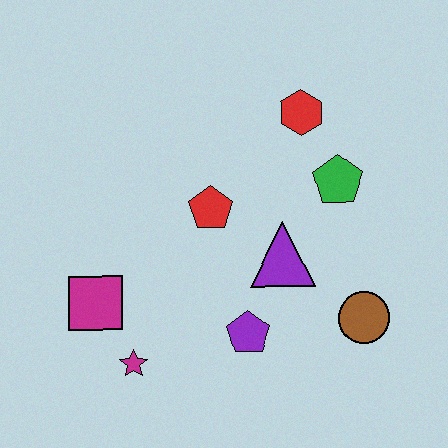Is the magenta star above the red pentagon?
No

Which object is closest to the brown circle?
The purple triangle is closest to the brown circle.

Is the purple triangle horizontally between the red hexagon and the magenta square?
Yes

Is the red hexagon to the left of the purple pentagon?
No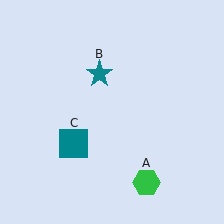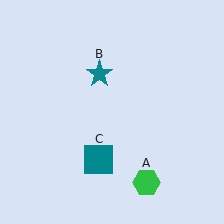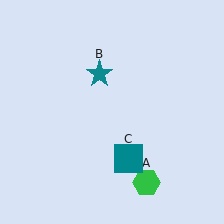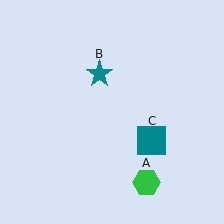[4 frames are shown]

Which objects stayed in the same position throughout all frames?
Green hexagon (object A) and teal star (object B) remained stationary.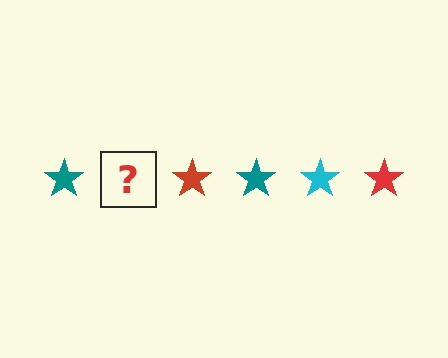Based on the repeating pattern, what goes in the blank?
The blank should be a cyan star.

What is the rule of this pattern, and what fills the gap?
The rule is that the pattern cycles through teal, cyan, red stars. The gap should be filled with a cyan star.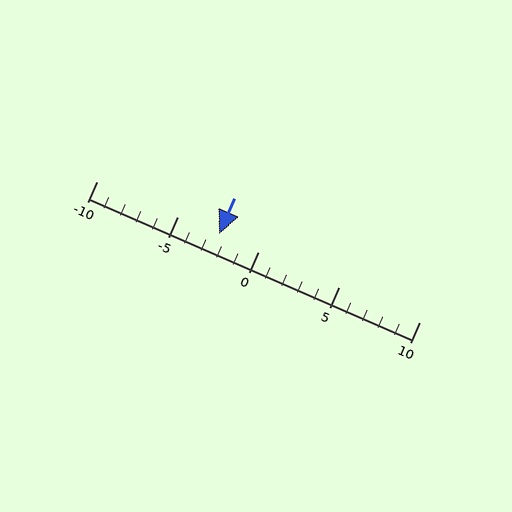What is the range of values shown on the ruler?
The ruler shows values from -10 to 10.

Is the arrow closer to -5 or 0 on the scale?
The arrow is closer to 0.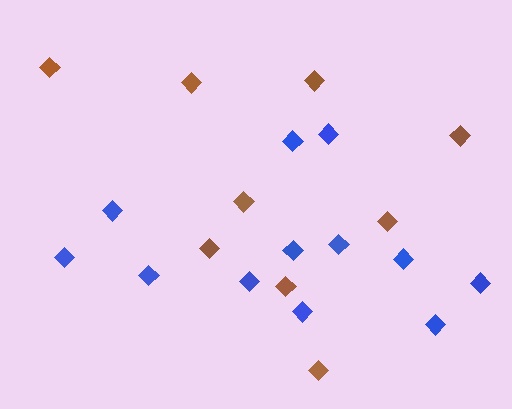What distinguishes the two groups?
There are 2 groups: one group of brown diamonds (9) and one group of blue diamonds (12).